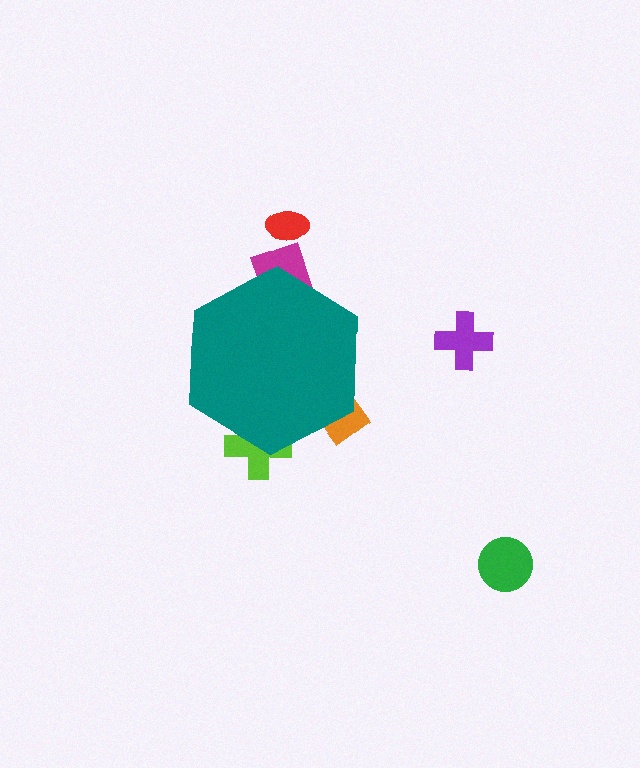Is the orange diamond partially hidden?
Yes, the orange diamond is partially hidden behind the teal hexagon.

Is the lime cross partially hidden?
Yes, the lime cross is partially hidden behind the teal hexagon.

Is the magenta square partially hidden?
Yes, the magenta square is partially hidden behind the teal hexagon.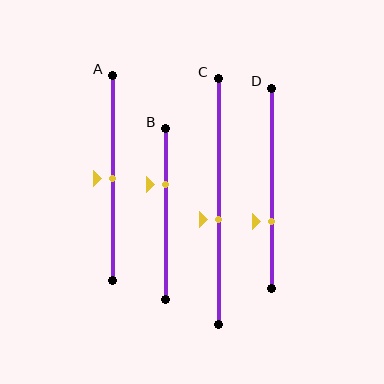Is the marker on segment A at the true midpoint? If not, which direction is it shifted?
Yes, the marker on segment A is at the true midpoint.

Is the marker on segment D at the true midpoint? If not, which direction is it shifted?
No, the marker on segment D is shifted downward by about 16% of the segment length.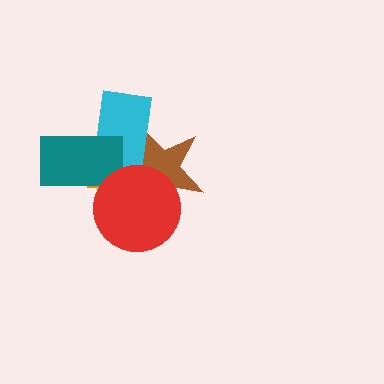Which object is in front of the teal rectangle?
The red circle is in front of the teal rectangle.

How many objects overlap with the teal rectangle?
4 objects overlap with the teal rectangle.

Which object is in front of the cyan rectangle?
The teal rectangle is in front of the cyan rectangle.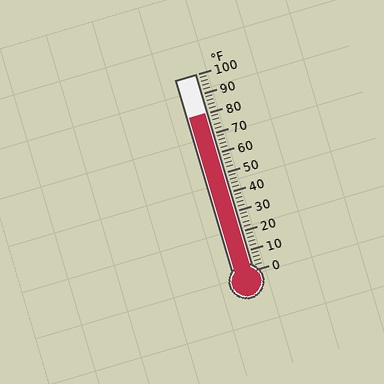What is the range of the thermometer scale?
The thermometer scale ranges from 0°F to 100°F.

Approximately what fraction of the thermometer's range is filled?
The thermometer is filled to approximately 80% of its range.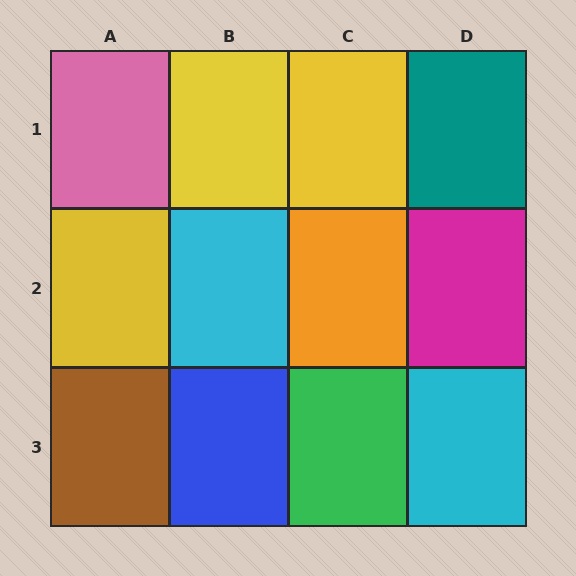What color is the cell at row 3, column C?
Green.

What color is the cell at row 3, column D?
Cyan.